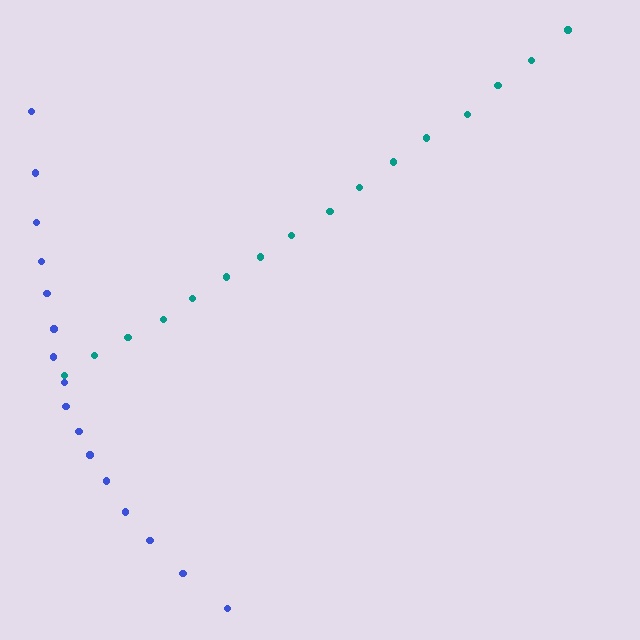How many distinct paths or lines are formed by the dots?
There are 2 distinct paths.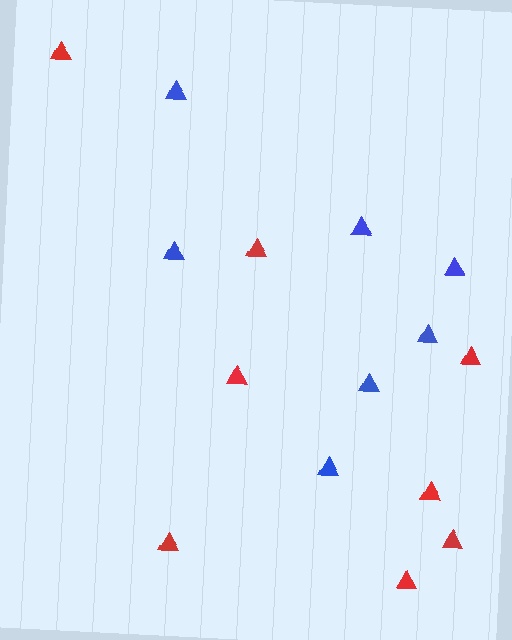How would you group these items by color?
There are 2 groups: one group of blue triangles (7) and one group of red triangles (8).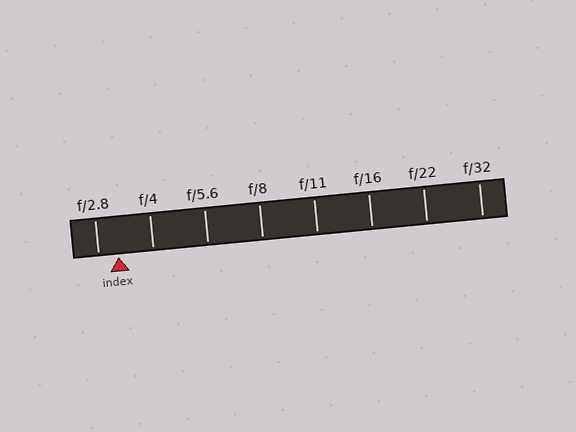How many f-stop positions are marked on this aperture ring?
There are 8 f-stop positions marked.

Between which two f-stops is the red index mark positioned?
The index mark is between f/2.8 and f/4.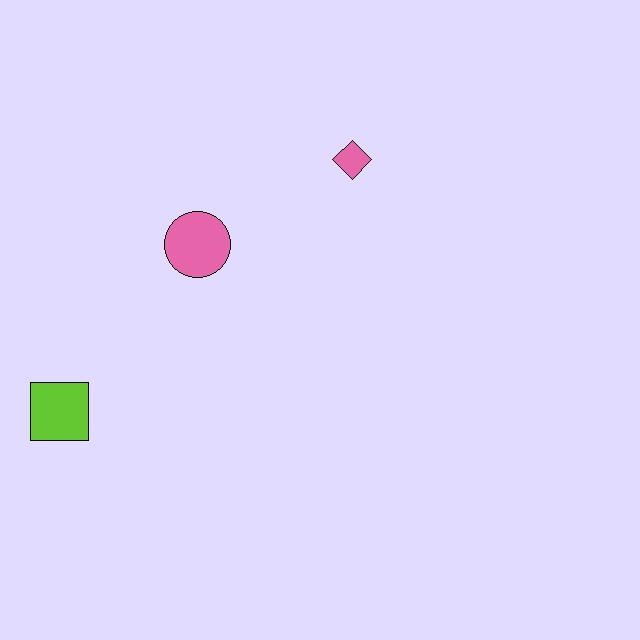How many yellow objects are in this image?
There are no yellow objects.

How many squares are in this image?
There is 1 square.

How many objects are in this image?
There are 3 objects.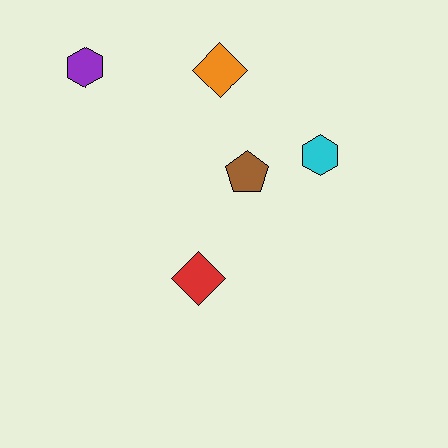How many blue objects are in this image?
There are no blue objects.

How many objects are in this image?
There are 5 objects.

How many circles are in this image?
There are no circles.